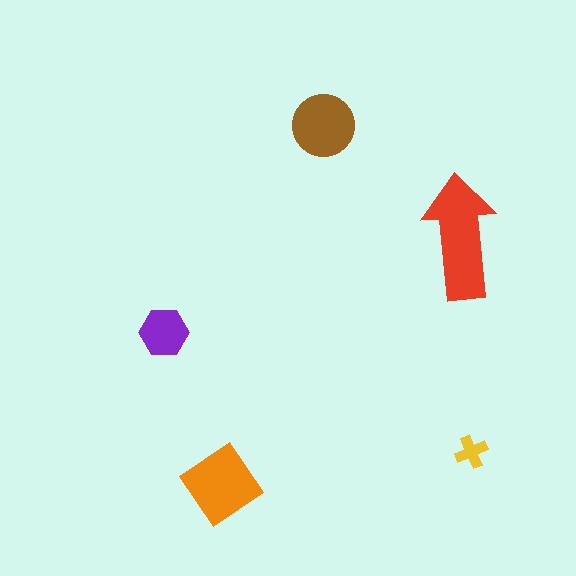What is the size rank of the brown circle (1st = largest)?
3rd.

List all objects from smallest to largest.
The yellow cross, the purple hexagon, the brown circle, the orange diamond, the red arrow.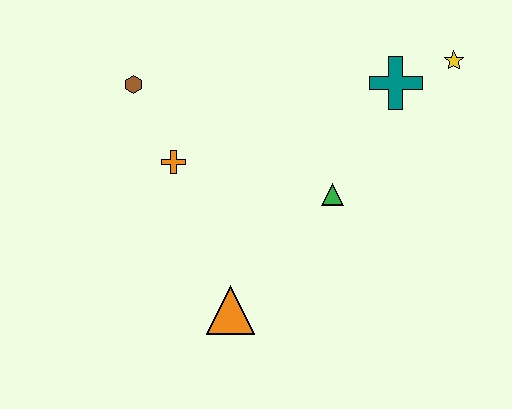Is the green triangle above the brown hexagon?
No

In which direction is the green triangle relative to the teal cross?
The green triangle is below the teal cross.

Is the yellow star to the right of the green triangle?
Yes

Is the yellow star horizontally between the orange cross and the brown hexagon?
No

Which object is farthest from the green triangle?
The brown hexagon is farthest from the green triangle.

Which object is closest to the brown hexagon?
The orange cross is closest to the brown hexagon.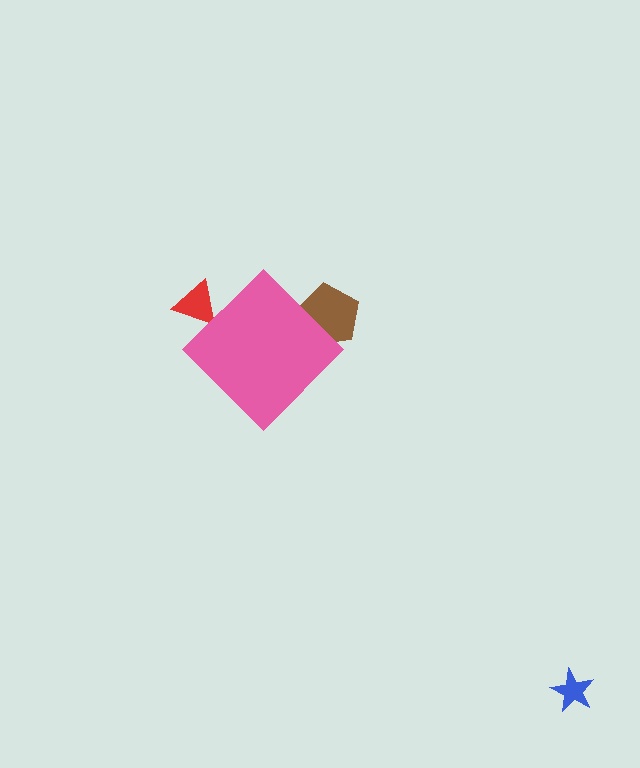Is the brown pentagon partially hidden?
Yes, the brown pentagon is partially hidden behind the pink diamond.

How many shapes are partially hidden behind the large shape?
2 shapes are partially hidden.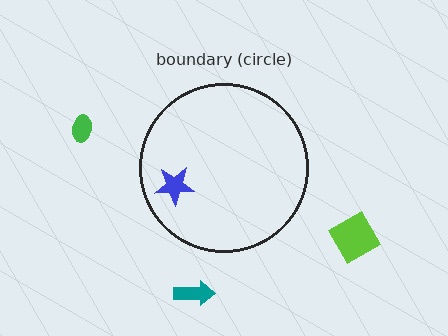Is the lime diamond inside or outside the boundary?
Outside.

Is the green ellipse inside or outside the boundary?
Outside.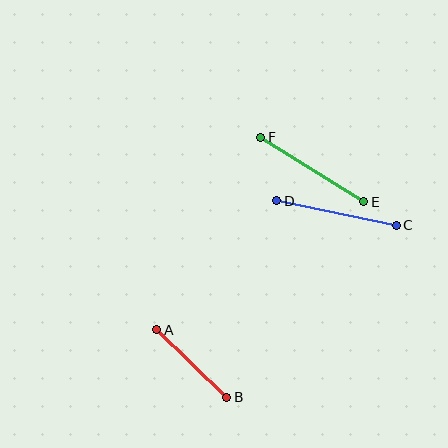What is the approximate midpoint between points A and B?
The midpoint is at approximately (192, 363) pixels.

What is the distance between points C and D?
The distance is approximately 122 pixels.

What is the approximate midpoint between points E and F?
The midpoint is at approximately (312, 169) pixels.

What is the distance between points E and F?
The distance is approximately 122 pixels.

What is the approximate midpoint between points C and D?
The midpoint is at approximately (337, 213) pixels.